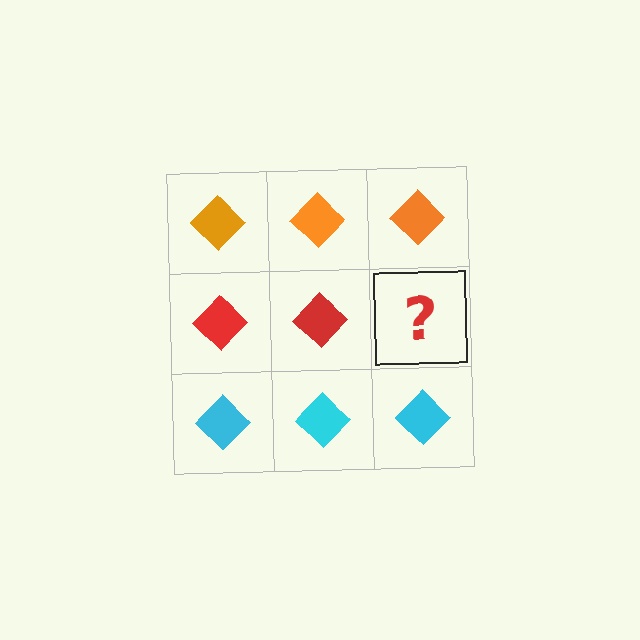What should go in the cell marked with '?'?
The missing cell should contain a red diamond.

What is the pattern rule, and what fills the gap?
The rule is that each row has a consistent color. The gap should be filled with a red diamond.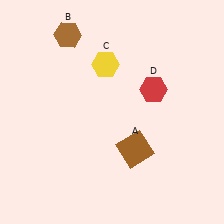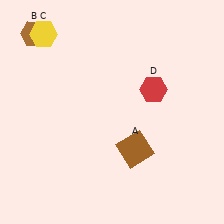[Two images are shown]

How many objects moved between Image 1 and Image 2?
2 objects moved between the two images.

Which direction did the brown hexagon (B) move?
The brown hexagon (B) moved left.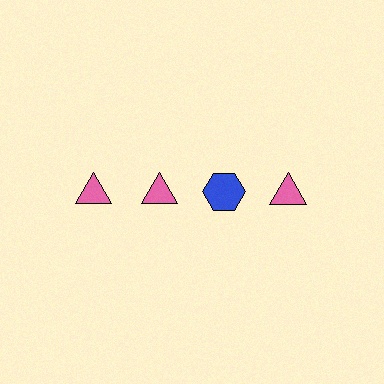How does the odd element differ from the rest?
It differs in both color (blue instead of pink) and shape (hexagon instead of triangle).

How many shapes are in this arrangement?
There are 4 shapes arranged in a grid pattern.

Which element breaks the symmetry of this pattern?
The blue hexagon in the top row, center column breaks the symmetry. All other shapes are pink triangles.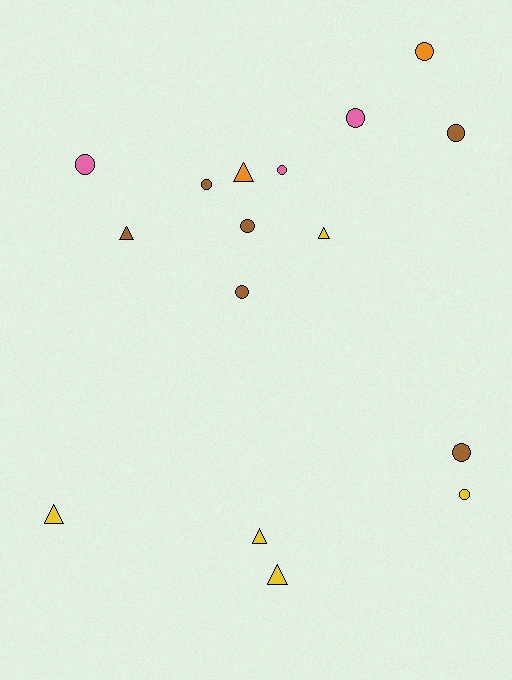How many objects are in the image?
There are 16 objects.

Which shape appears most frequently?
Circle, with 10 objects.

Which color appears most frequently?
Brown, with 6 objects.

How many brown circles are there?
There are 5 brown circles.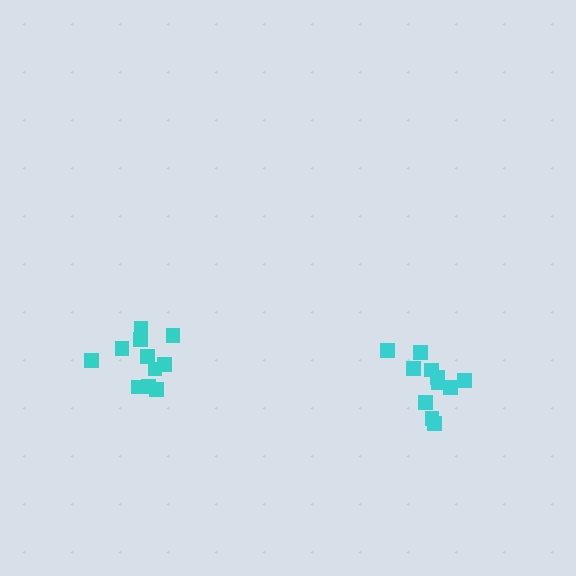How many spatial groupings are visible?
There are 2 spatial groupings.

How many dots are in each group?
Group 1: 11 dots, Group 2: 11 dots (22 total).